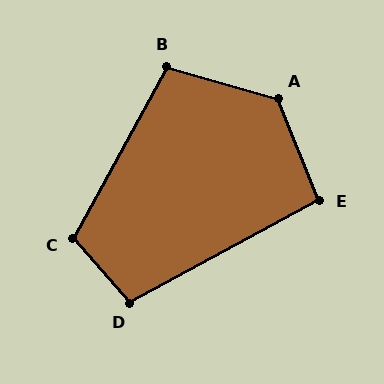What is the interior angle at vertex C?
Approximately 110 degrees (obtuse).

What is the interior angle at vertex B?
Approximately 103 degrees (obtuse).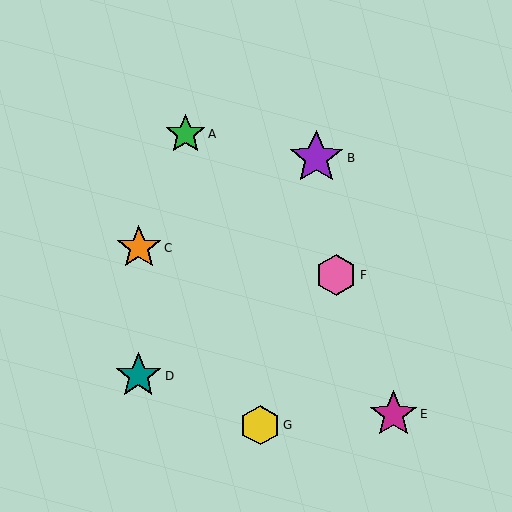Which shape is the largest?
The purple star (labeled B) is the largest.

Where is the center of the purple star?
The center of the purple star is at (316, 158).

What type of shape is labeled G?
Shape G is a yellow hexagon.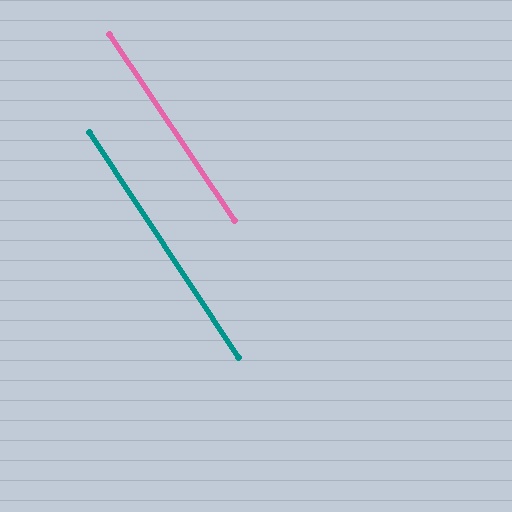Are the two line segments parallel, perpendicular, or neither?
Parallel — their directions differ by only 0.4°.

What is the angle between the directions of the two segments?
Approximately 0 degrees.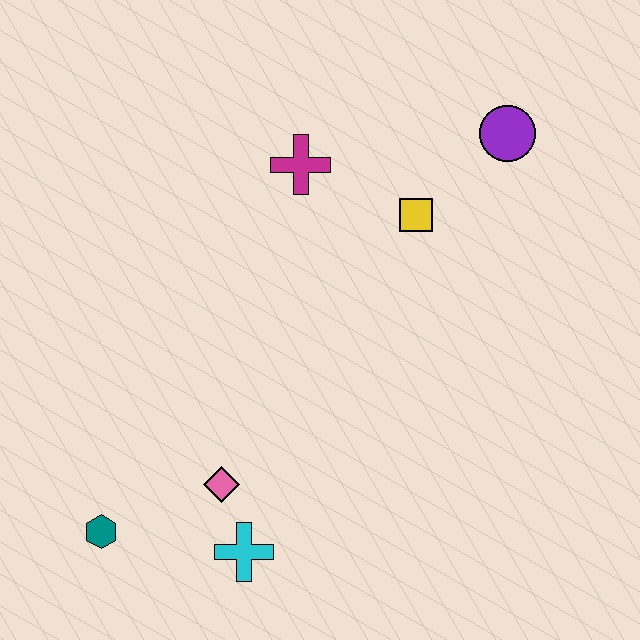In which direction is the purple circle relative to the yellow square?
The purple circle is to the right of the yellow square.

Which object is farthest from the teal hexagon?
The purple circle is farthest from the teal hexagon.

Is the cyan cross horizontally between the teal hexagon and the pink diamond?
No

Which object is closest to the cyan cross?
The pink diamond is closest to the cyan cross.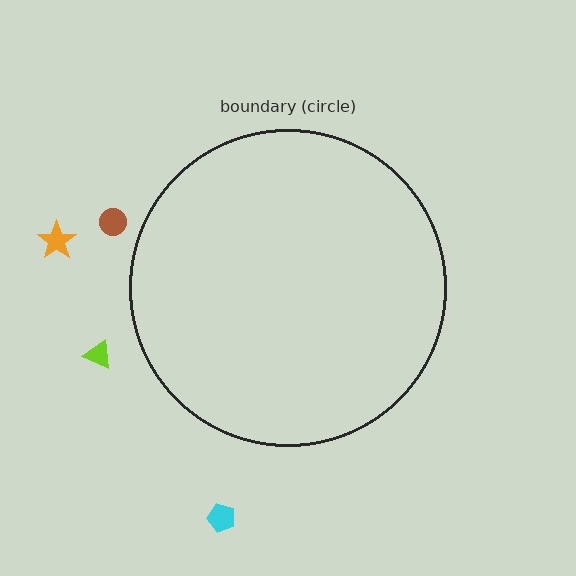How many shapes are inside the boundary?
0 inside, 4 outside.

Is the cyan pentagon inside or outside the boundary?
Outside.